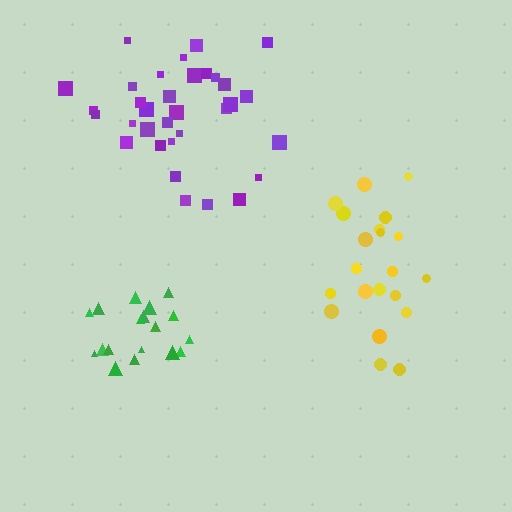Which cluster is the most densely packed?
Green.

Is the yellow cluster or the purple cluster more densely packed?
Yellow.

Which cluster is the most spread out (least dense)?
Purple.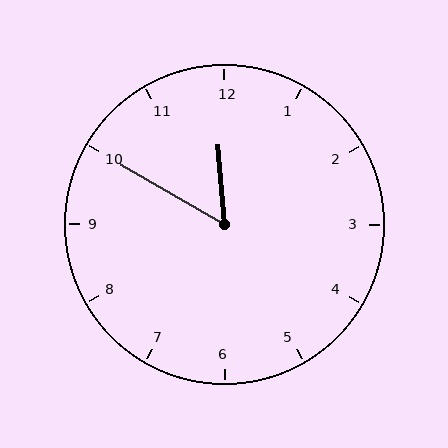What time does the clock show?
11:50.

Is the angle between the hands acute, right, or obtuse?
It is acute.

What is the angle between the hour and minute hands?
Approximately 55 degrees.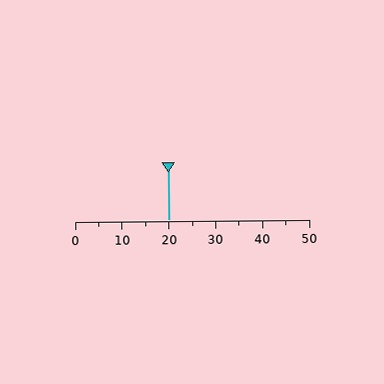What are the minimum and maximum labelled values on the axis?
The axis runs from 0 to 50.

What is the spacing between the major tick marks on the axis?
The major ticks are spaced 10 apart.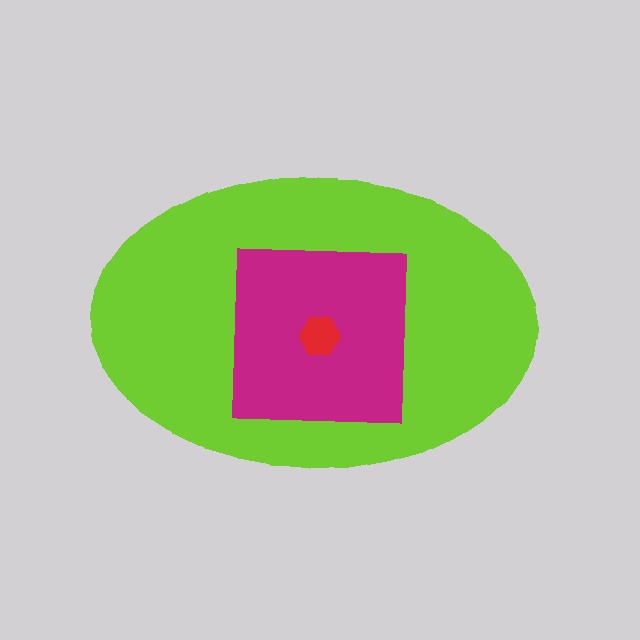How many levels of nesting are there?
3.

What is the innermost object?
The red hexagon.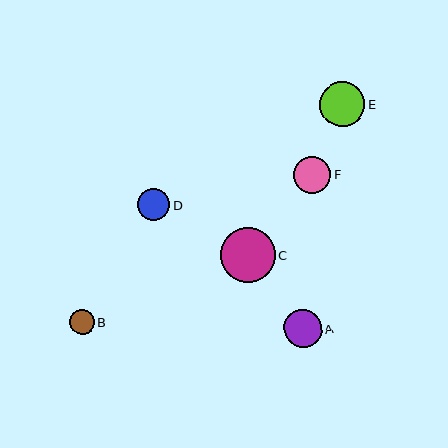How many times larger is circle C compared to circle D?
Circle C is approximately 1.7 times the size of circle D.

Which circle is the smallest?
Circle B is the smallest with a size of approximately 25 pixels.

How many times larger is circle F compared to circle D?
Circle F is approximately 1.1 times the size of circle D.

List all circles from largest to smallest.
From largest to smallest: C, E, A, F, D, B.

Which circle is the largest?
Circle C is the largest with a size of approximately 55 pixels.